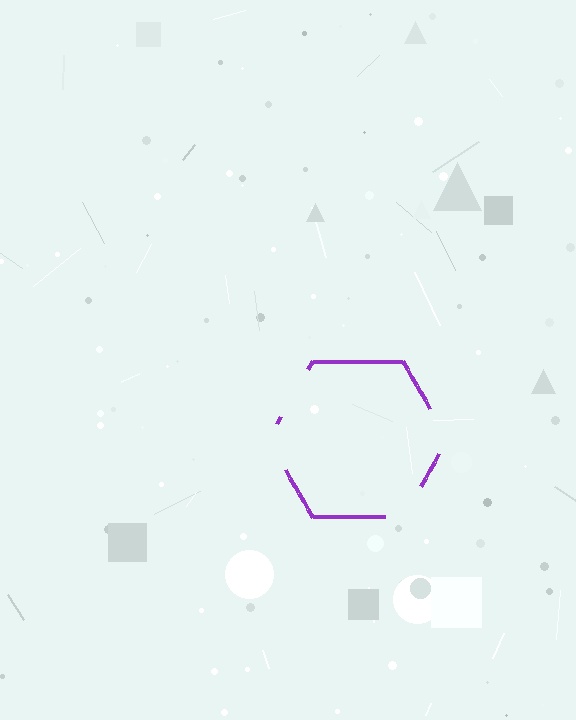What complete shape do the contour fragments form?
The contour fragments form a hexagon.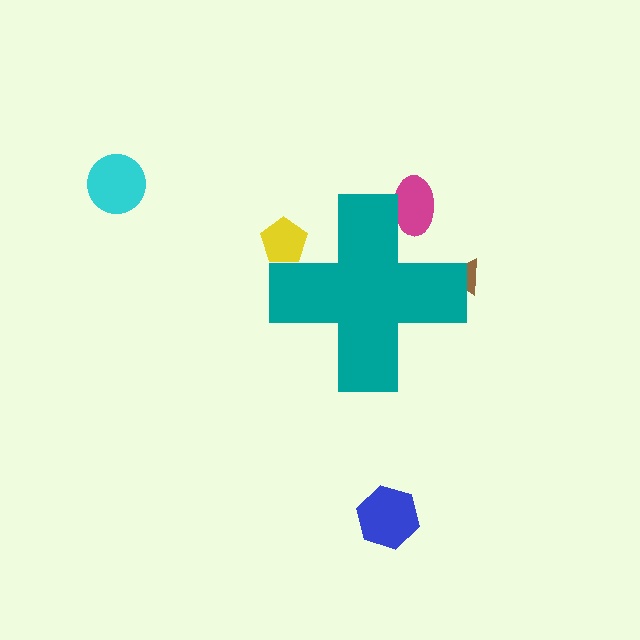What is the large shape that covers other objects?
A teal cross.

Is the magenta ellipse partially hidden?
Yes, the magenta ellipse is partially hidden behind the teal cross.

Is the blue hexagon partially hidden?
No, the blue hexagon is fully visible.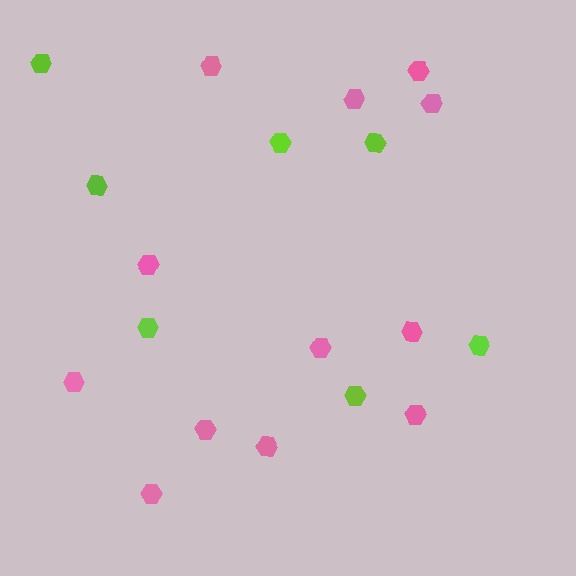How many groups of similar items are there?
There are 2 groups: one group of lime hexagons (7) and one group of pink hexagons (12).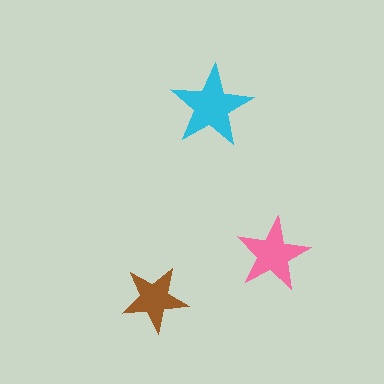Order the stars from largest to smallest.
the cyan one, the pink one, the brown one.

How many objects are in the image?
There are 3 objects in the image.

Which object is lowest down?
The brown star is bottommost.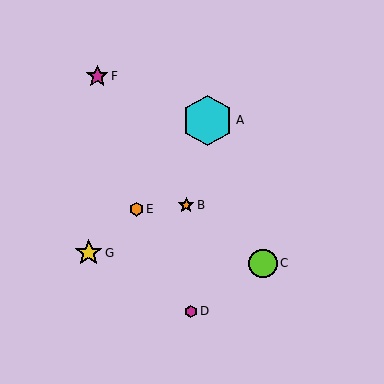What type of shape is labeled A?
Shape A is a cyan hexagon.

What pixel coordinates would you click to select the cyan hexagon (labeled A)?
Click at (207, 120) to select the cyan hexagon A.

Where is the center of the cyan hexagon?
The center of the cyan hexagon is at (207, 120).